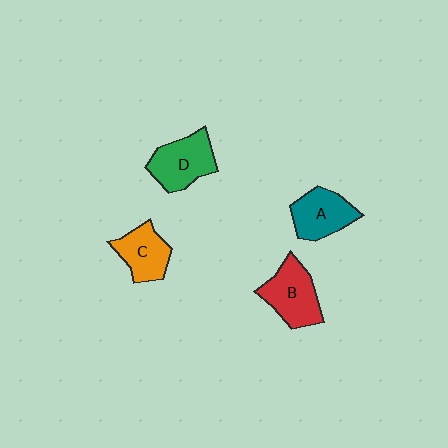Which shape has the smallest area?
Shape C (orange).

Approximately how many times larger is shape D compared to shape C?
Approximately 1.2 times.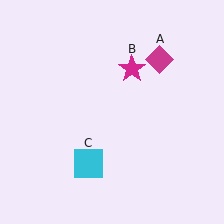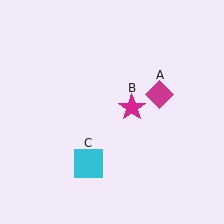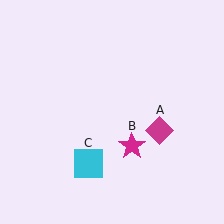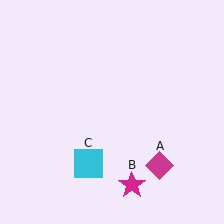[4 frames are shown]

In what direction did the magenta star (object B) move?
The magenta star (object B) moved down.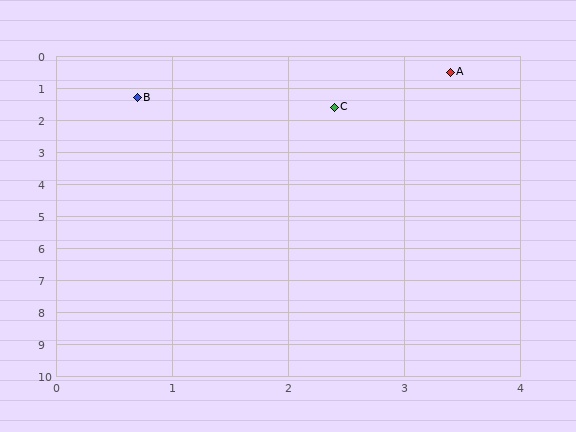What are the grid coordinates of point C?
Point C is at approximately (2.4, 1.6).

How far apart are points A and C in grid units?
Points A and C are about 1.5 grid units apart.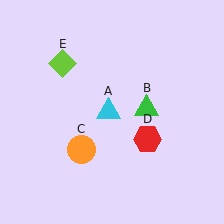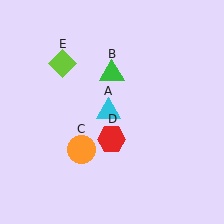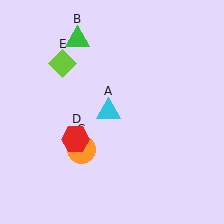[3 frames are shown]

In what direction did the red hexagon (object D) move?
The red hexagon (object D) moved left.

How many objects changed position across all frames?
2 objects changed position: green triangle (object B), red hexagon (object D).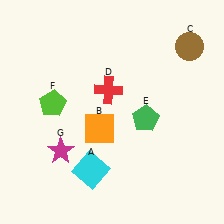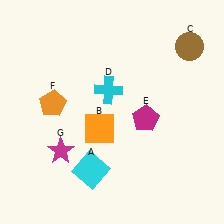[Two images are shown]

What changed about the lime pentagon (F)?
In Image 1, F is lime. In Image 2, it changed to orange.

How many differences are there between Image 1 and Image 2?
There are 3 differences between the two images.